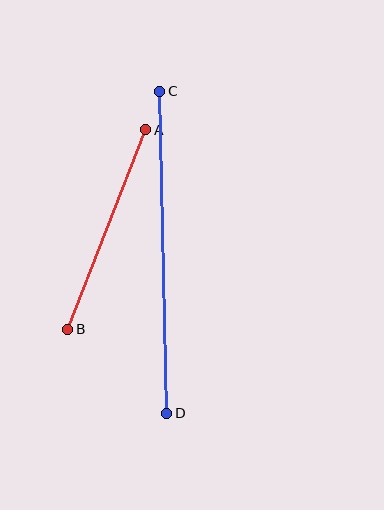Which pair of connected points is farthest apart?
Points C and D are farthest apart.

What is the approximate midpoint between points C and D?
The midpoint is at approximately (163, 252) pixels.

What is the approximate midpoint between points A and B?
The midpoint is at approximately (107, 229) pixels.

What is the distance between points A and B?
The distance is approximately 214 pixels.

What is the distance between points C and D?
The distance is approximately 322 pixels.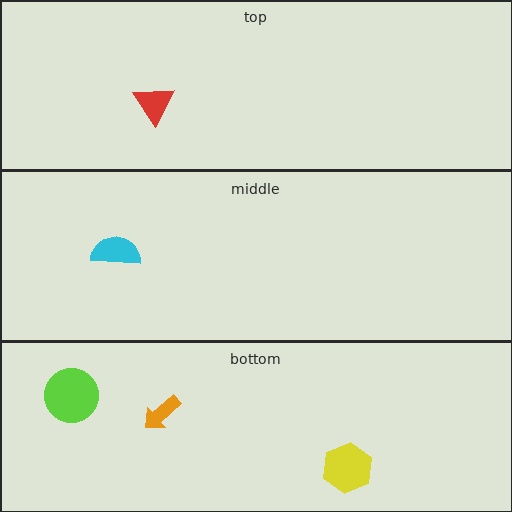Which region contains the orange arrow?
The bottom region.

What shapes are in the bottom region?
The lime circle, the yellow hexagon, the orange arrow.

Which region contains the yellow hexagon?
The bottom region.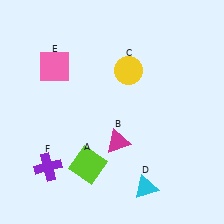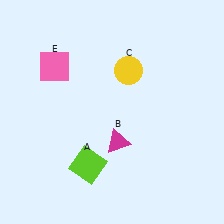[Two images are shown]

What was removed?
The purple cross (F), the cyan triangle (D) were removed in Image 2.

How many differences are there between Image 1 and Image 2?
There are 2 differences between the two images.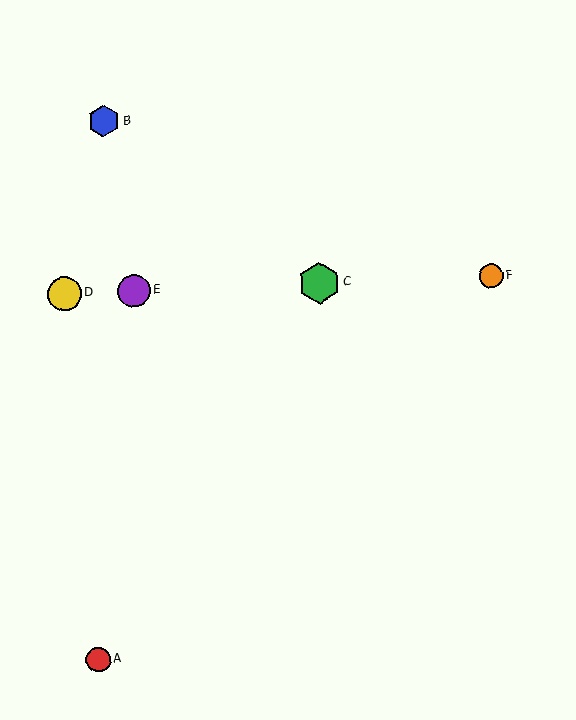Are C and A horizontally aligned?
No, C is at y≈283 and A is at y≈660.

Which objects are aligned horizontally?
Objects C, D, E, F are aligned horizontally.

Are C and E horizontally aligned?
Yes, both are at y≈283.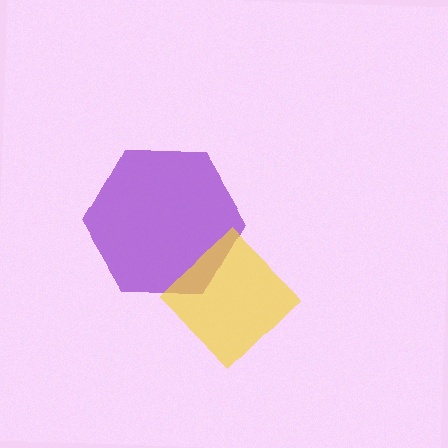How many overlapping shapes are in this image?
There are 2 overlapping shapes in the image.